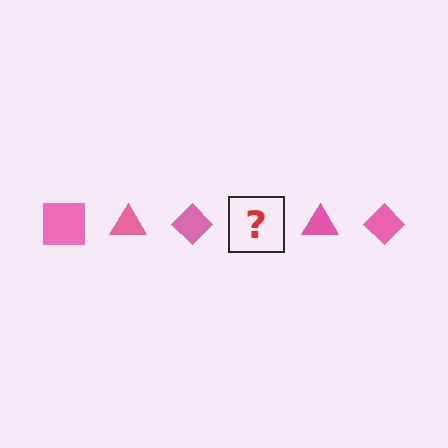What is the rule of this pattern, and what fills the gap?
The rule is that the pattern cycles through square, triangle, diamond shapes in pink. The gap should be filled with a pink square.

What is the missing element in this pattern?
The missing element is a pink square.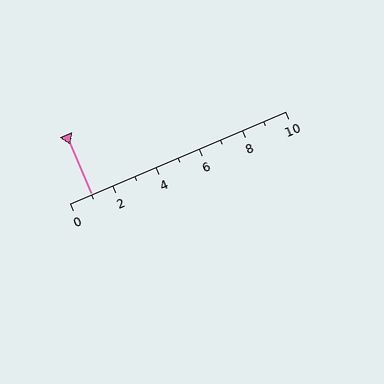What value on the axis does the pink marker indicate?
The marker indicates approximately 1.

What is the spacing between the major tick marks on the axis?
The major ticks are spaced 2 apart.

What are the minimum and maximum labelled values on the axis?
The axis runs from 0 to 10.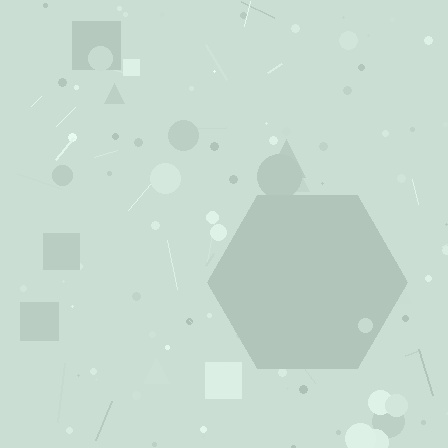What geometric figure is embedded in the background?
A hexagon is embedded in the background.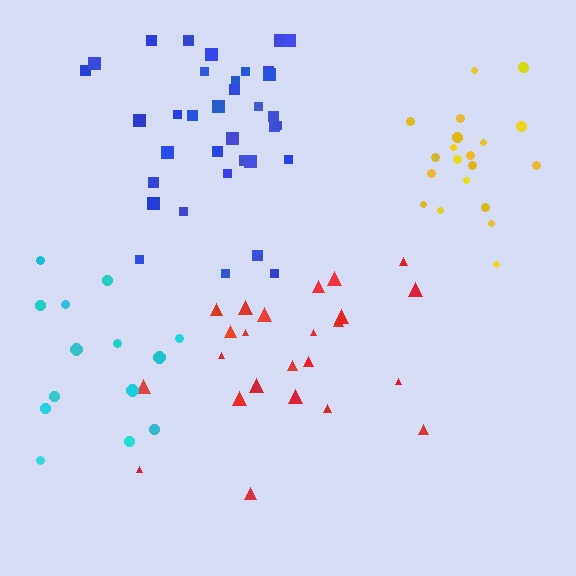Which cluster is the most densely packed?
Yellow.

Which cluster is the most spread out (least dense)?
Cyan.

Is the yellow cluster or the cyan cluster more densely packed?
Yellow.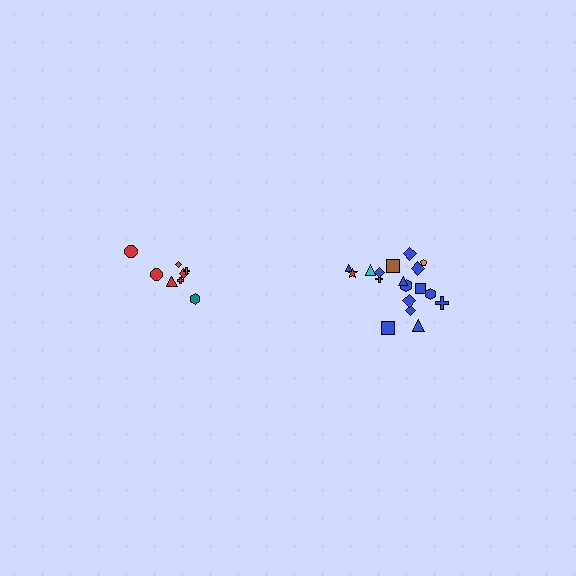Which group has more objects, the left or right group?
The right group.